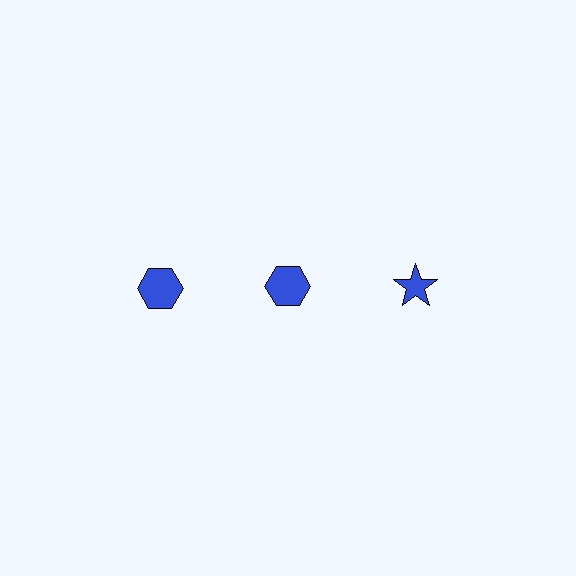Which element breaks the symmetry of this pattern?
The blue star in the top row, center column breaks the symmetry. All other shapes are blue hexagons.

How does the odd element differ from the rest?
It has a different shape: star instead of hexagon.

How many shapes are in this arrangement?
There are 3 shapes arranged in a grid pattern.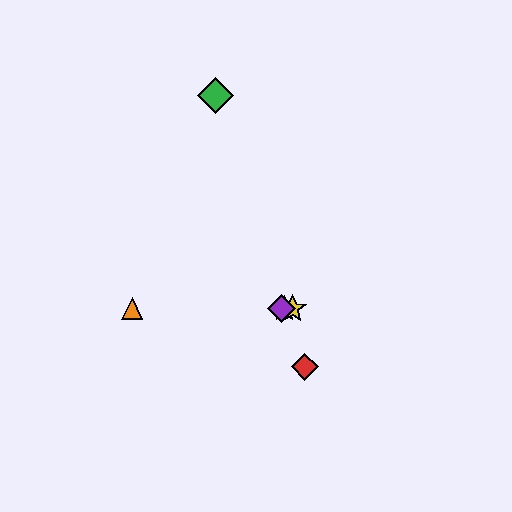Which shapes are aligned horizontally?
The blue star, the yellow star, the purple diamond, the orange triangle are aligned horizontally.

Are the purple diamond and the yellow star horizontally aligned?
Yes, both are at y≈309.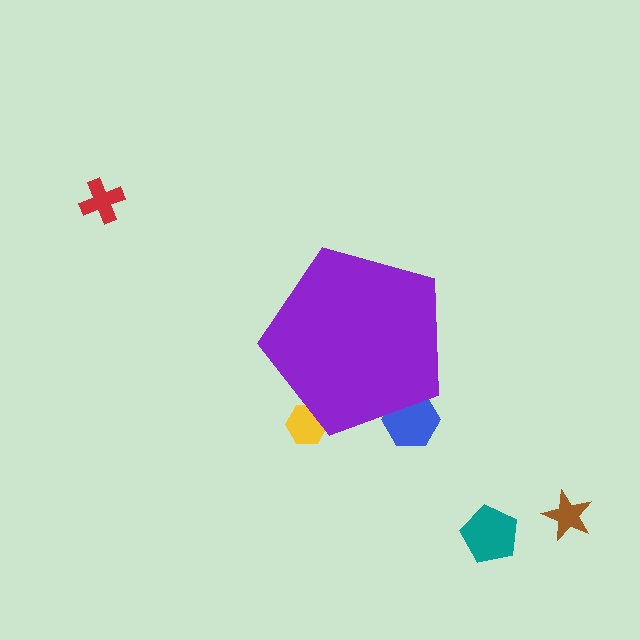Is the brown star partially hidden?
No, the brown star is fully visible.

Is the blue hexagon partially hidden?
Yes, the blue hexagon is partially hidden behind the purple pentagon.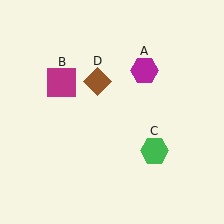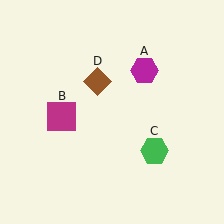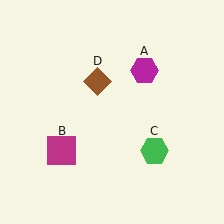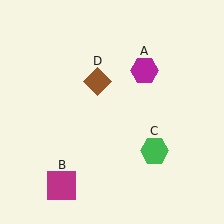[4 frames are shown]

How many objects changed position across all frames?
1 object changed position: magenta square (object B).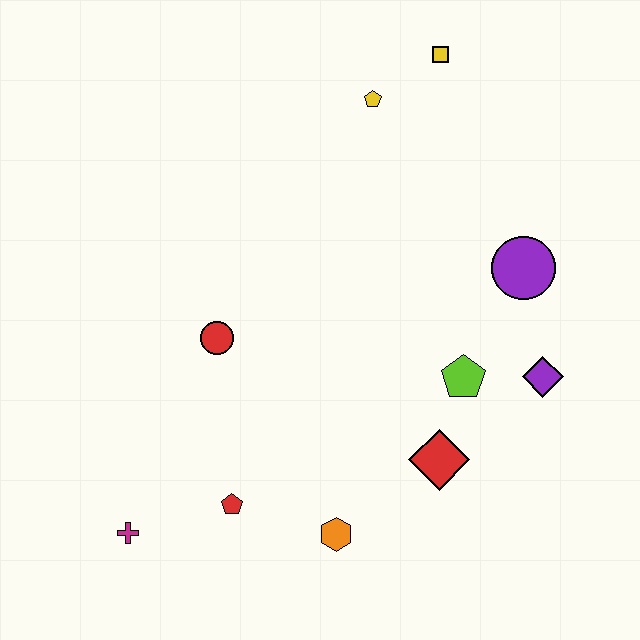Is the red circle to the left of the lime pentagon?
Yes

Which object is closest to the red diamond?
The lime pentagon is closest to the red diamond.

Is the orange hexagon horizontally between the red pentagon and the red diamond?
Yes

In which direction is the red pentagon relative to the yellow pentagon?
The red pentagon is below the yellow pentagon.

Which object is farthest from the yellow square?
The magenta cross is farthest from the yellow square.